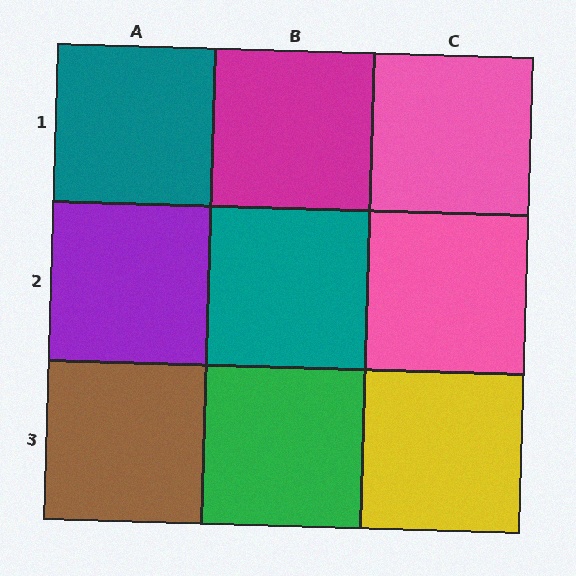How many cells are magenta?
1 cell is magenta.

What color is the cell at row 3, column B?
Green.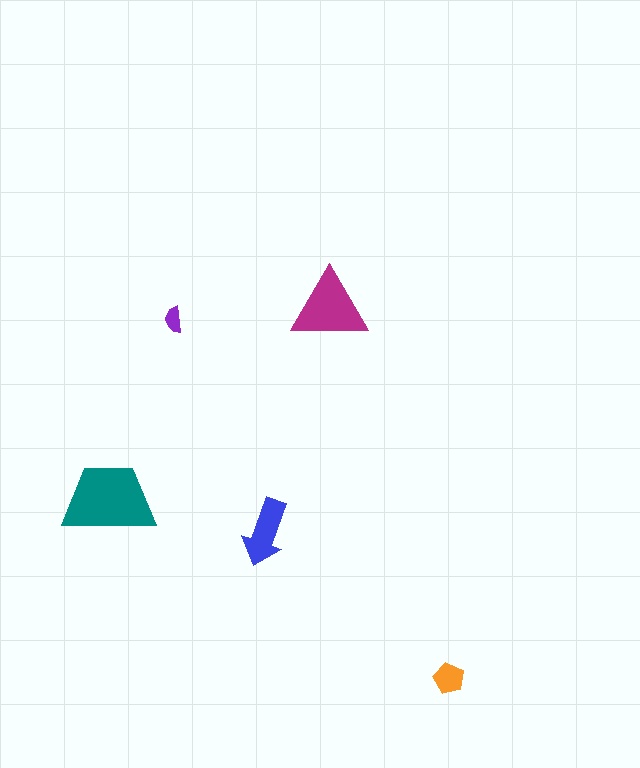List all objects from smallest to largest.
The purple semicircle, the orange pentagon, the blue arrow, the magenta triangle, the teal trapezoid.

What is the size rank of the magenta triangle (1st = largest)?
2nd.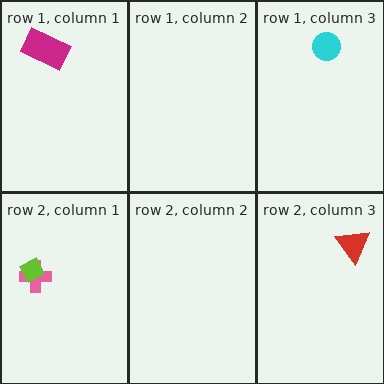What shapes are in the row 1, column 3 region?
The cyan circle.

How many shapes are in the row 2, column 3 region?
1.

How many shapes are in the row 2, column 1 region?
2.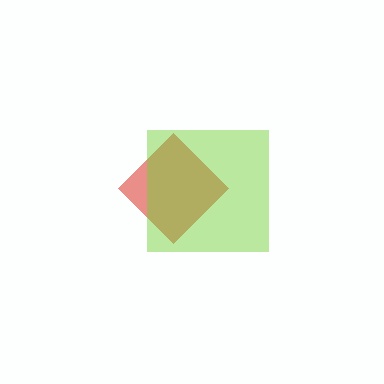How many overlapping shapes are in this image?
There are 2 overlapping shapes in the image.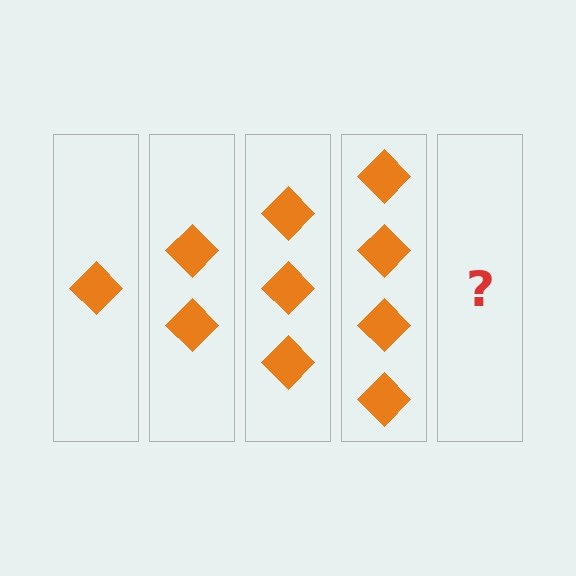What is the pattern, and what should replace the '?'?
The pattern is that each step adds one more diamond. The '?' should be 5 diamonds.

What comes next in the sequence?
The next element should be 5 diamonds.